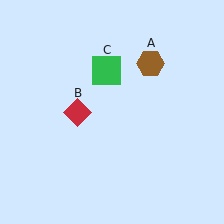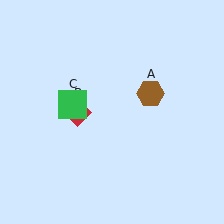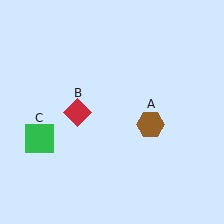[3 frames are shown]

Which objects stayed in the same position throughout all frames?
Red diamond (object B) remained stationary.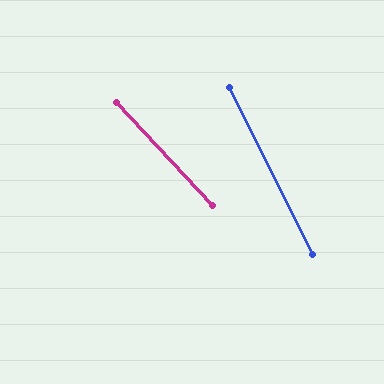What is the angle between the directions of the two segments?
Approximately 17 degrees.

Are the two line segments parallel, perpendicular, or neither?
Neither parallel nor perpendicular — they differ by about 17°.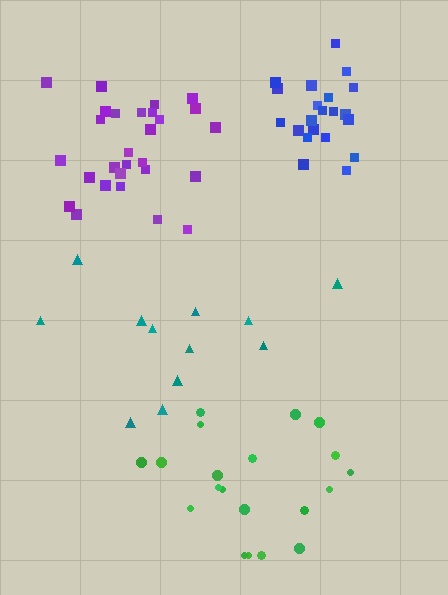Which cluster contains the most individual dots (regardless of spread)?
Purple (28).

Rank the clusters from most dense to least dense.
blue, purple, green, teal.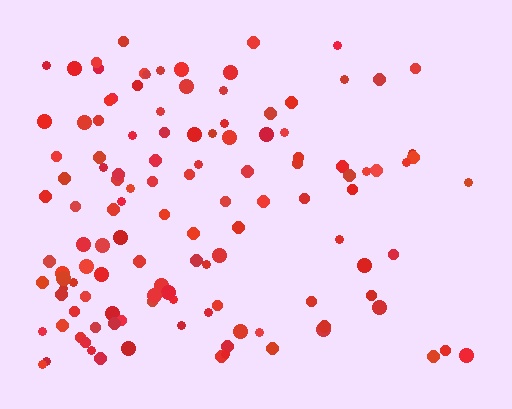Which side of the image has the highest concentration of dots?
The left.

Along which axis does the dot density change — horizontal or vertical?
Horizontal.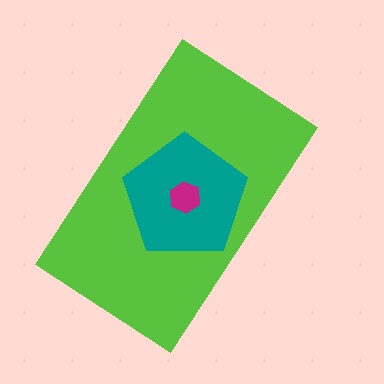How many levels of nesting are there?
3.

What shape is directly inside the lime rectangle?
The teal pentagon.